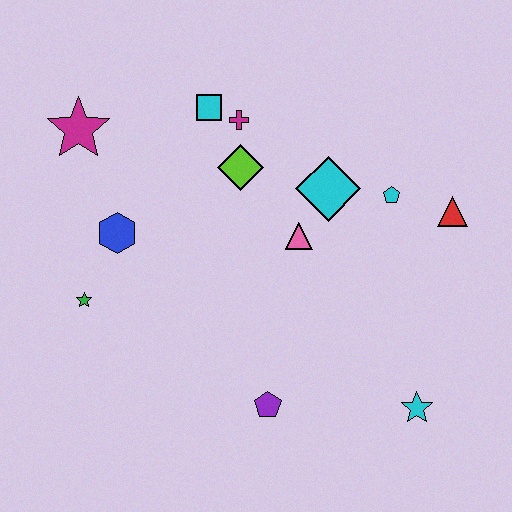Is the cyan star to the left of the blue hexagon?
No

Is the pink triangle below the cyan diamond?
Yes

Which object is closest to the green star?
The blue hexagon is closest to the green star.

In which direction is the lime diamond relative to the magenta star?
The lime diamond is to the right of the magenta star.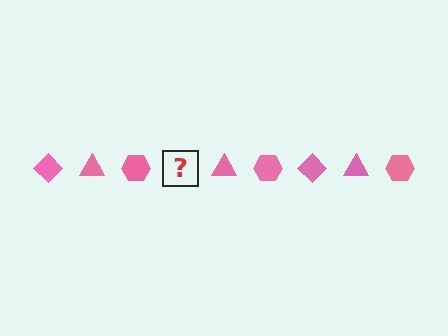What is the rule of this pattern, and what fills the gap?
The rule is that the pattern cycles through diamond, triangle, hexagon shapes in pink. The gap should be filled with a pink diamond.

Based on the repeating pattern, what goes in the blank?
The blank should be a pink diamond.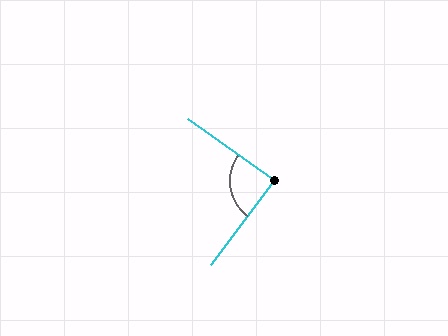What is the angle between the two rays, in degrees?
Approximately 88 degrees.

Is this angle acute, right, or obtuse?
It is approximately a right angle.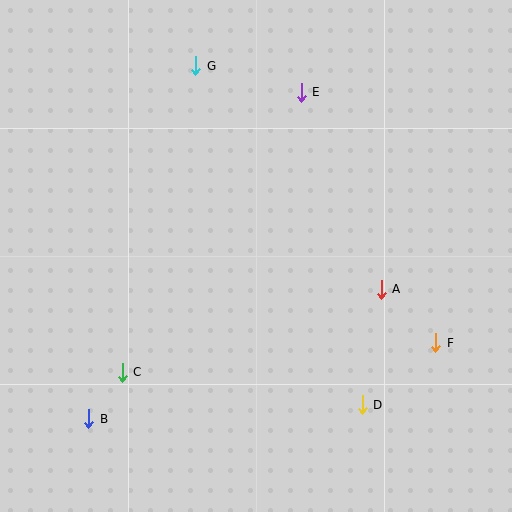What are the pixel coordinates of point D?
Point D is at (362, 405).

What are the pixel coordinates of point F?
Point F is at (436, 343).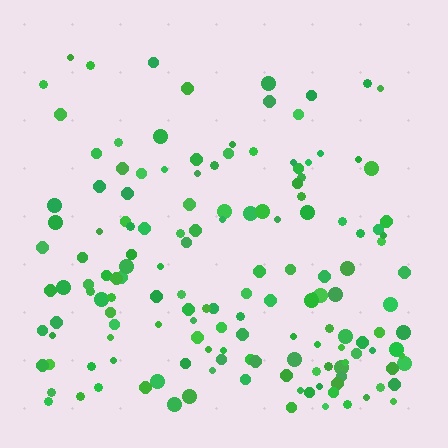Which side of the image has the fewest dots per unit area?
The top.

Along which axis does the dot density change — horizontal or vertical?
Vertical.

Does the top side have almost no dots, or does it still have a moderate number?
Still a moderate number, just noticeably fewer than the bottom.